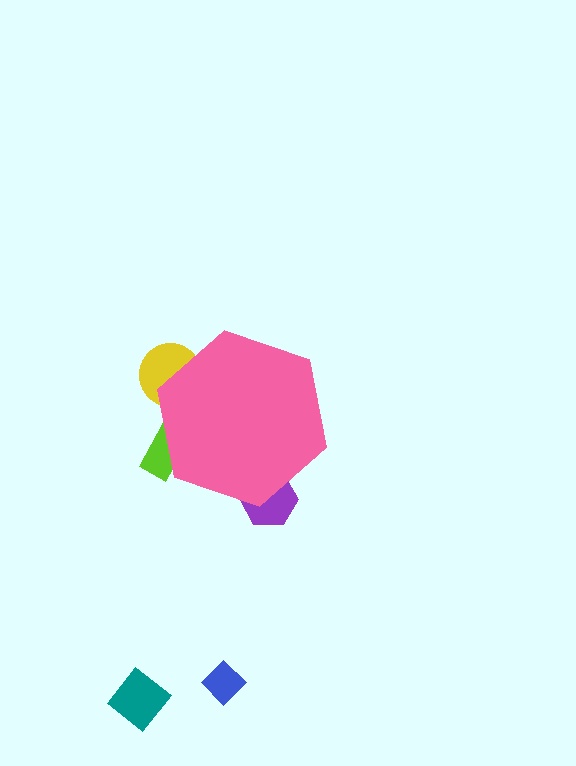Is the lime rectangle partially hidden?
Yes, the lime rectangle is partially hidden behind the pink hexagon.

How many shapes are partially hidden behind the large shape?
3 shapes are partially hidden.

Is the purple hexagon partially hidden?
Yes, the purple hexagon is partially hidden behind the pink hexagon.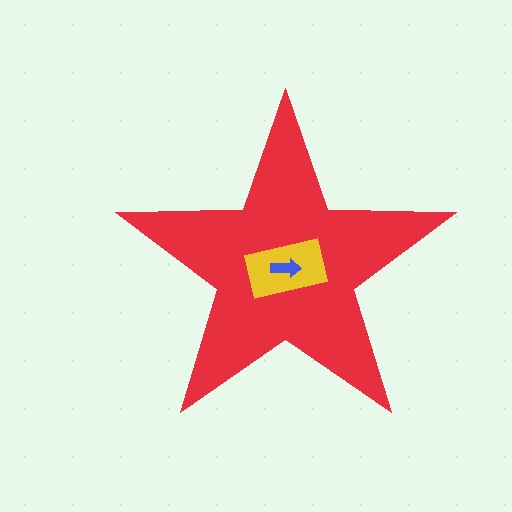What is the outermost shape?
The red star.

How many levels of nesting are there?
3.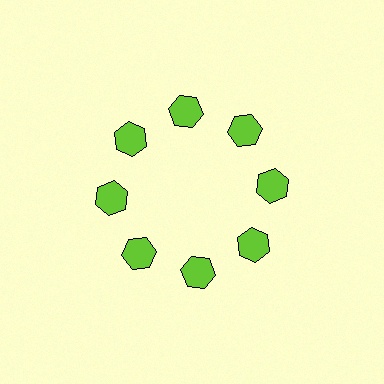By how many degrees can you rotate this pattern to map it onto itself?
The pattern maps onto itself every 45 degrees of rotation.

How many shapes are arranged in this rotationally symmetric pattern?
There are 8 shapes, arranged in 8 groups of 1.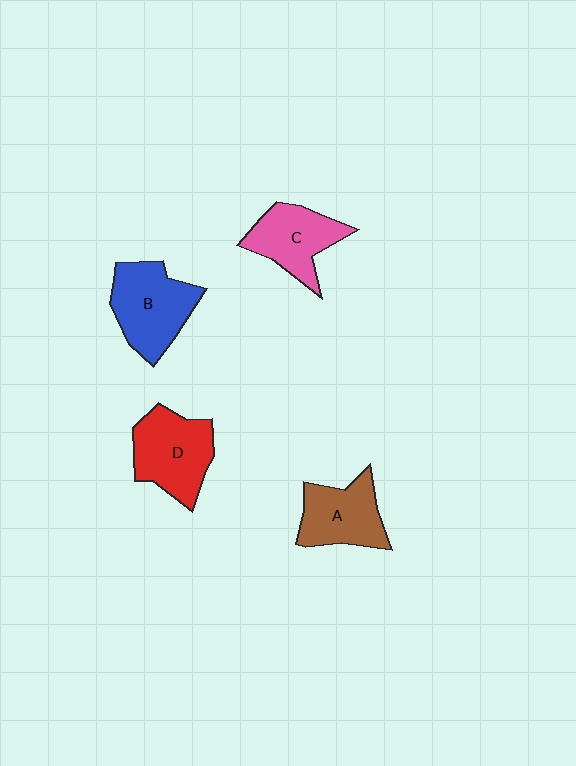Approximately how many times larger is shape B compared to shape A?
Approximately 1.2 times.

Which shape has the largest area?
Shape B (blue).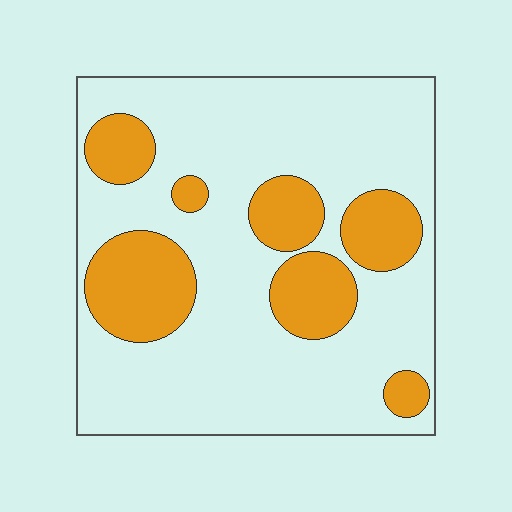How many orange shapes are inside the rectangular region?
7.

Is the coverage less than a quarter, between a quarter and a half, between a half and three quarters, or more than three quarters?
Between a quarter and a half.